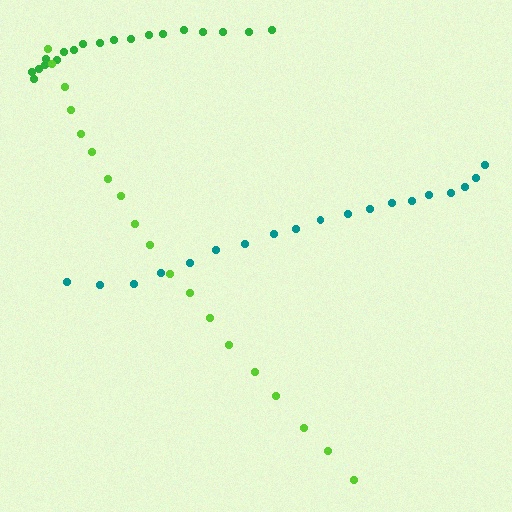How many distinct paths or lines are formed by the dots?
There are 3 distinct paths.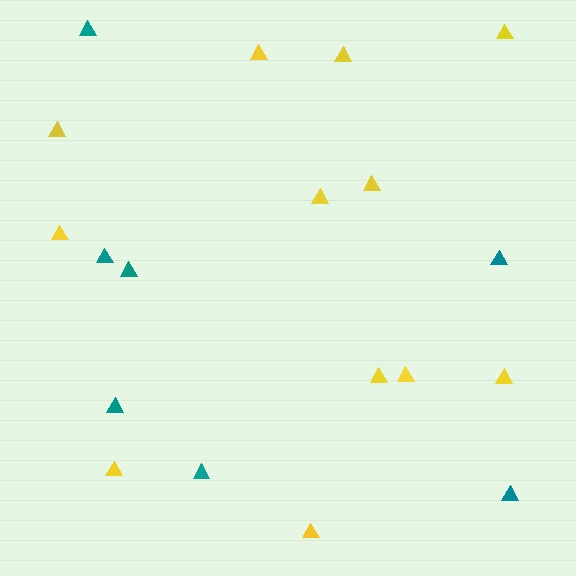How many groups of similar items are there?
There are 2 groups: one group of teal triangles (7) and one group of yellow triangles (12).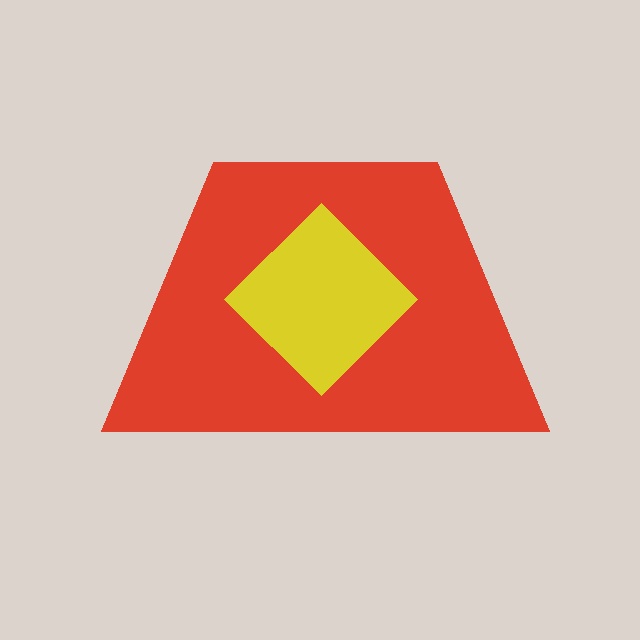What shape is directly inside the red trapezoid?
The yellow diamond.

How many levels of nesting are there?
2.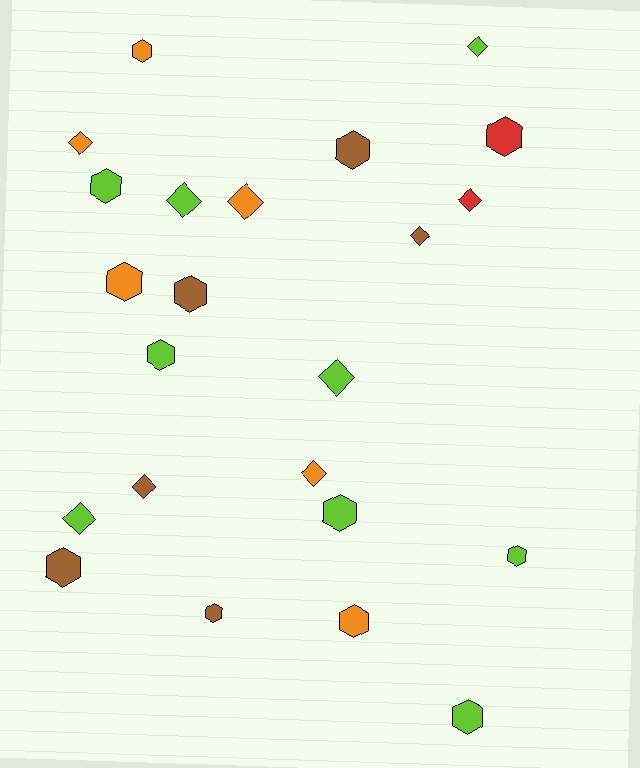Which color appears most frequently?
Lime, with 9 objects.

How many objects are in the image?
There are 23 objects.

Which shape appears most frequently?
Hexagon, with 13 objects.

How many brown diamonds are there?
There are 2 brown diamonds.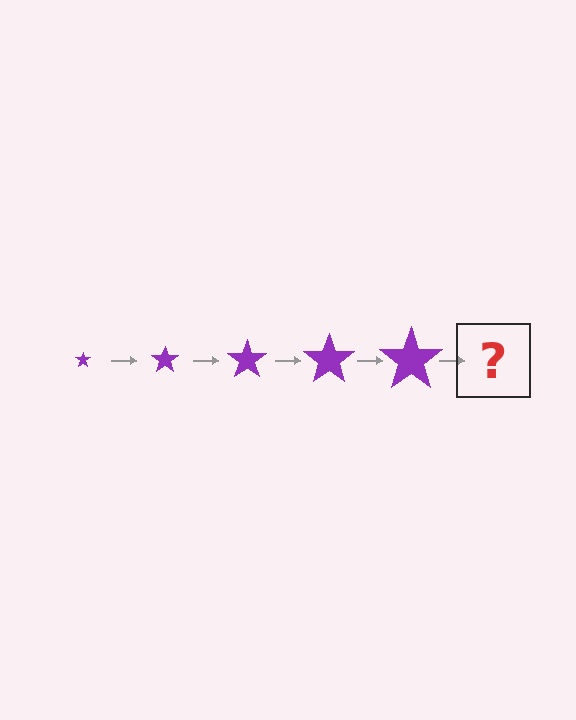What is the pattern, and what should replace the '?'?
The pattern is that the star gets progressively larger each step. The '?' should be a purple star, larger than the previous one.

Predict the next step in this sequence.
The next step is a purple star, larger than the previous one.